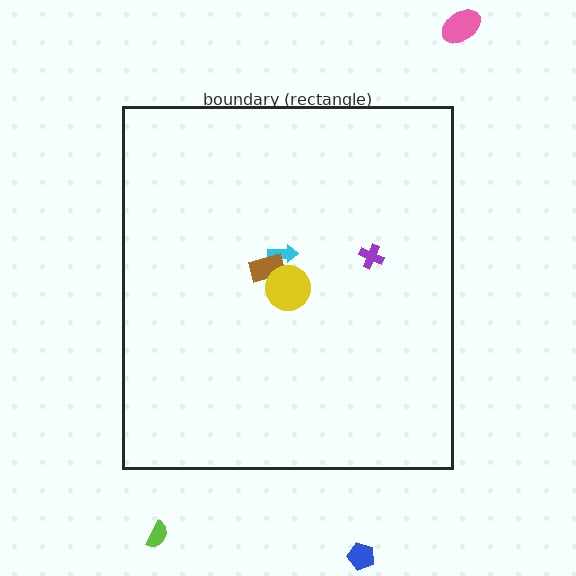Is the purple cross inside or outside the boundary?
Inside.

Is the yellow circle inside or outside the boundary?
Inside.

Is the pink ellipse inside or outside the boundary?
Outside.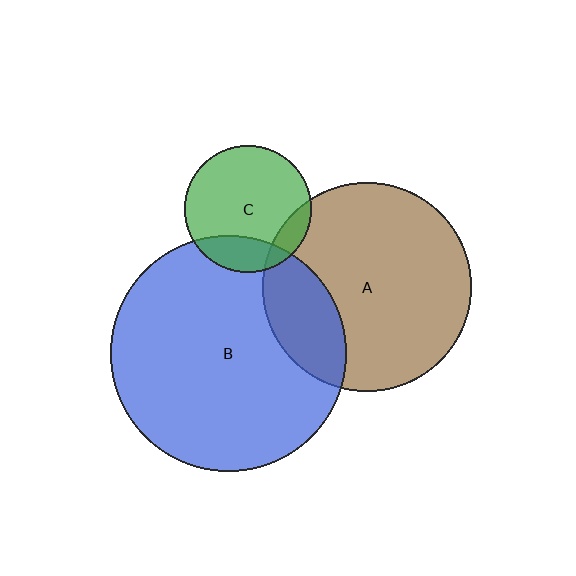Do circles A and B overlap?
Yes.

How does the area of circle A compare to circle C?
Approximately 2.7 times.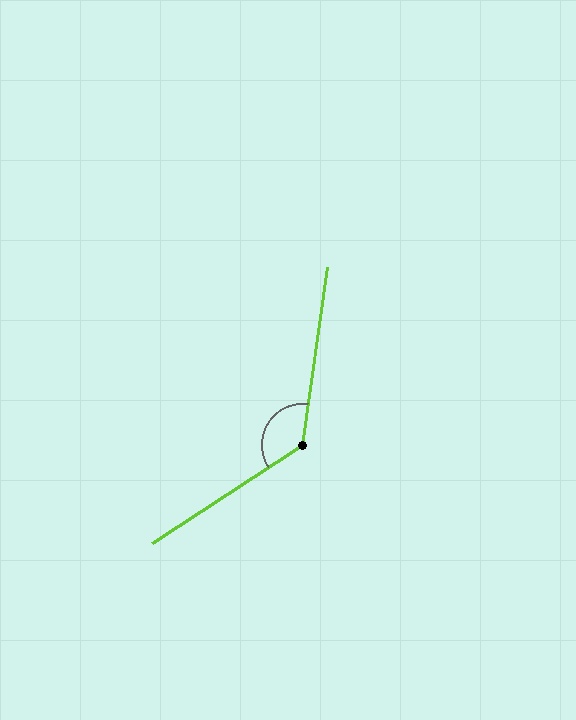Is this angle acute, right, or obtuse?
It is obtuse.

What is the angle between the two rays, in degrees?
Approximately 131 degrees.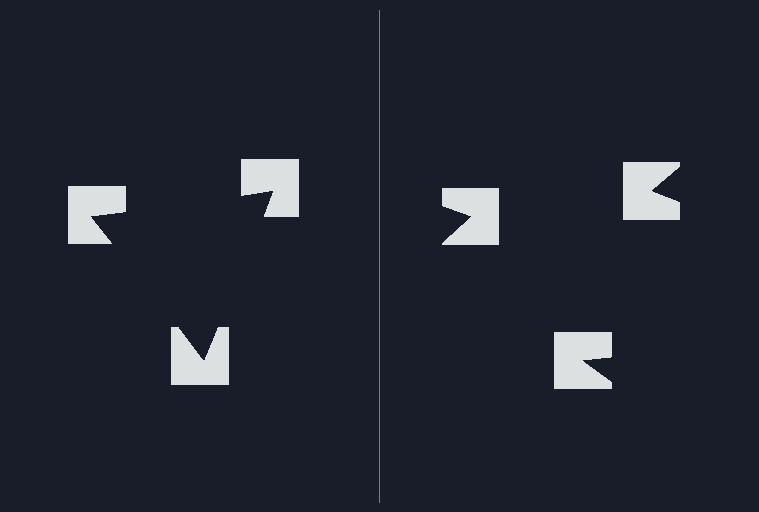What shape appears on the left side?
An illusory triangle.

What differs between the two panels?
The notched squares are positioned identically on both sides; only the wedge orientations differ. On the left they align to a triangle; on the right they are misaligned.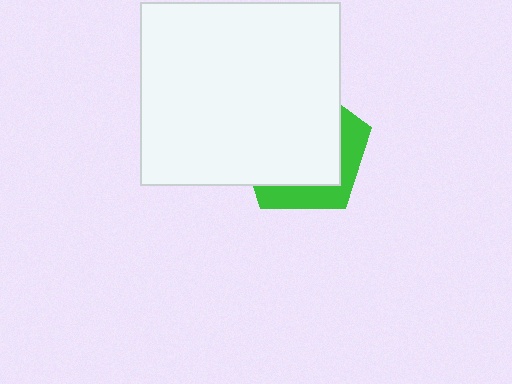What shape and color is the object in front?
The object in front is a white rectangle.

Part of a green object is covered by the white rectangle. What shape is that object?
It is a pentagon.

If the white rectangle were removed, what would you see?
You would see the complete green pentagon.